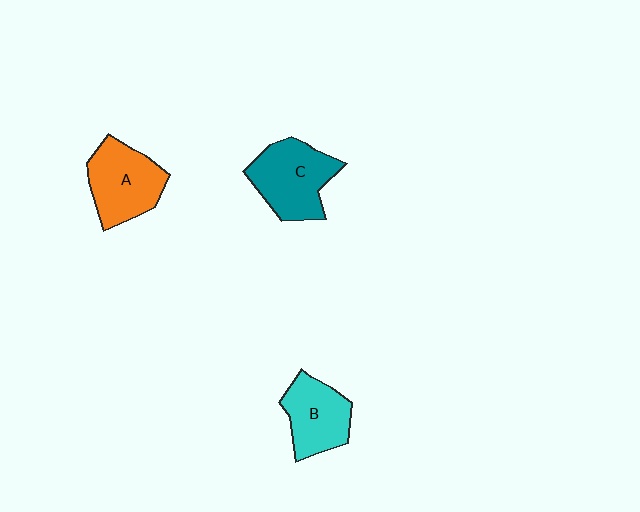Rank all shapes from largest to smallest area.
From largest to smallest: C (teal), A (orange), B (cyan).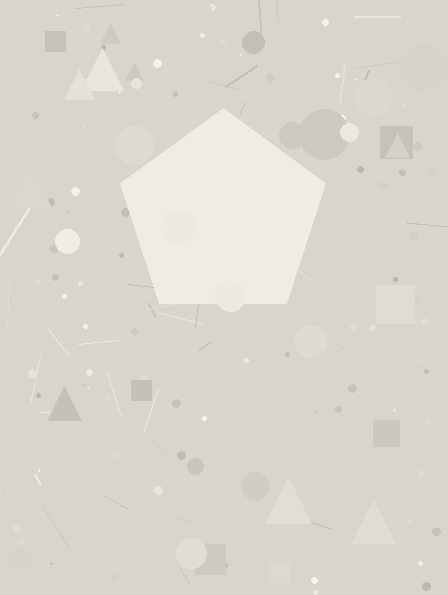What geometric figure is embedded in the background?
A pentagon is embedded in the background.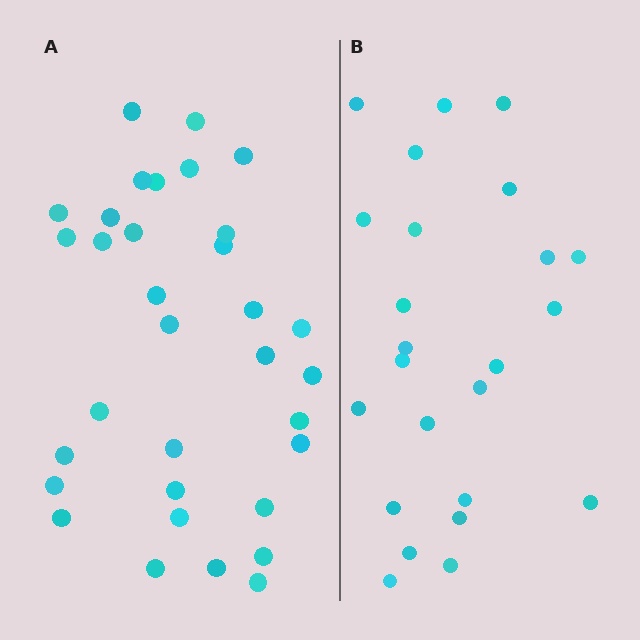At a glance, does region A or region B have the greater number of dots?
Region A (the left region) has more dots.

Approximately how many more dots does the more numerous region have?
Region A has roughly 8 or so more dots than region B.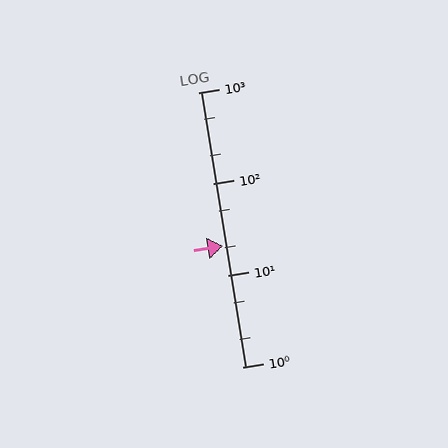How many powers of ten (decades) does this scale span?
The scale spans 3 decades, from 1 to 1000.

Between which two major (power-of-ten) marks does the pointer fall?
The pointer is between 10 and 100.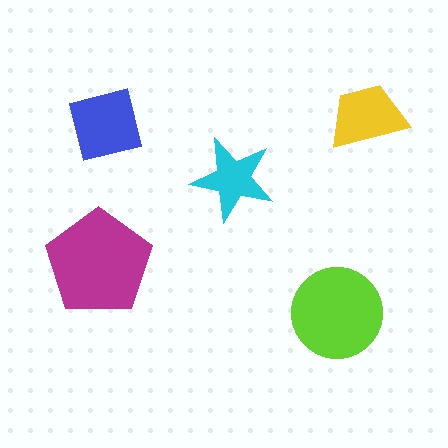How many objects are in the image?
There are 5 objects in the image.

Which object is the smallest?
The cyan star.